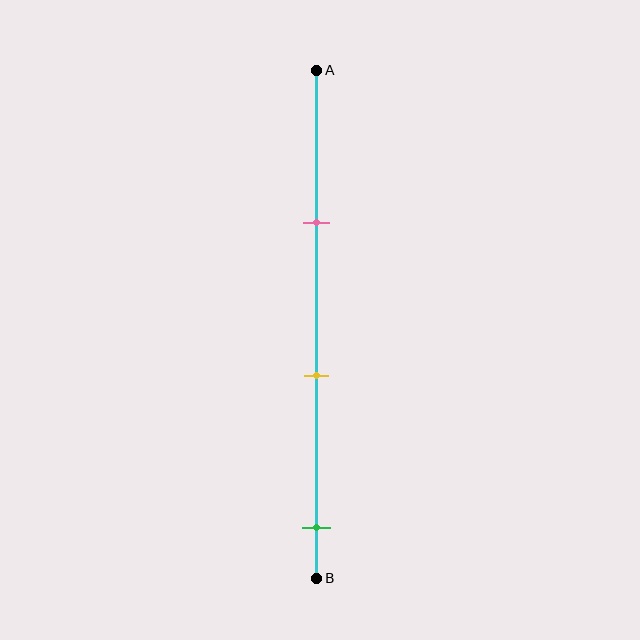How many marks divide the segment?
There are 3 marks dividing the segment.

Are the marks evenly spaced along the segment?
Yes, the marks are approximately evenly spaced.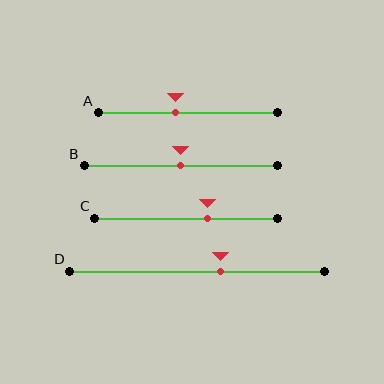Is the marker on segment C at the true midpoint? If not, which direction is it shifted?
No, the marker on segment C is shifted to the right by about 12% of the segment length.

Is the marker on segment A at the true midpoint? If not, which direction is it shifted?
No, the marker on segment A is shifted to the left by about 7% of the segment length.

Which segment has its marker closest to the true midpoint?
Segment B has its marker closest to the true midpoint.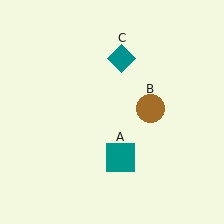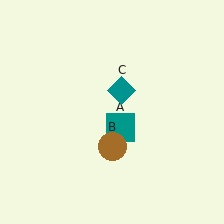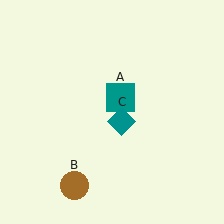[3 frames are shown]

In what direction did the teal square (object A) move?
The teal square (object A) moved up.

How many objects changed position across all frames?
3 objects changed position: teal square (object A), brown circle (object B), teal diamond (object C).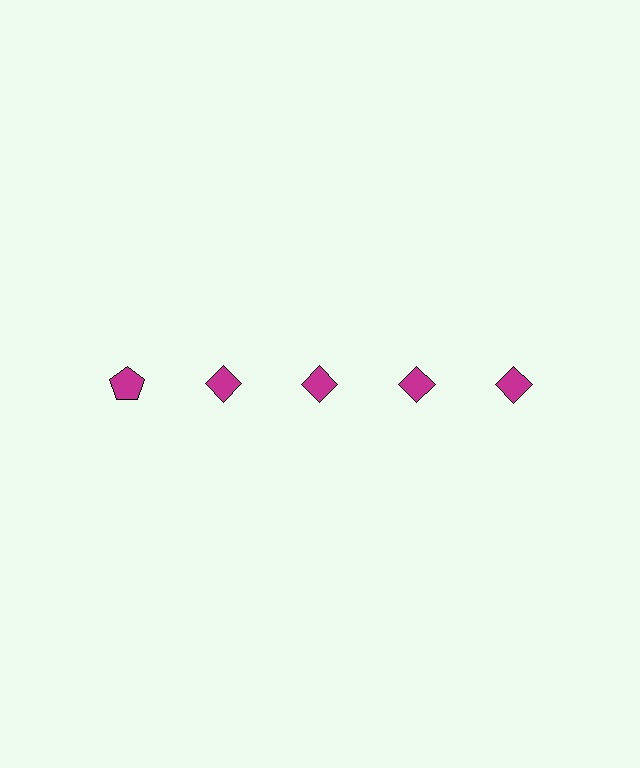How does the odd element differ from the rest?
It has a different shape: pentagon instead of diamond.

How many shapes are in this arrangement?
There are 5 shapes arranged in a grid pattern.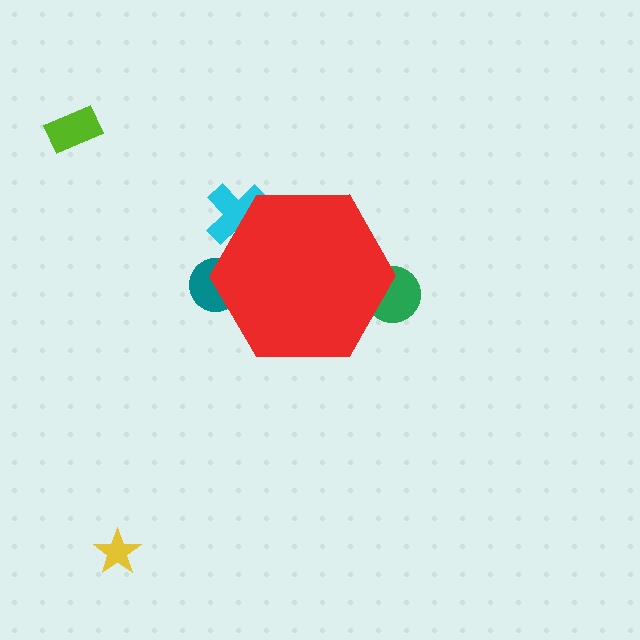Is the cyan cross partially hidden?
Yes, the cyan cross is partially hidden behind the red hexagon.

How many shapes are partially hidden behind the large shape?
3 shapes are partially hidden.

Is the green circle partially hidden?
Yes, the green circle is partially hidden behind the red hexagon.